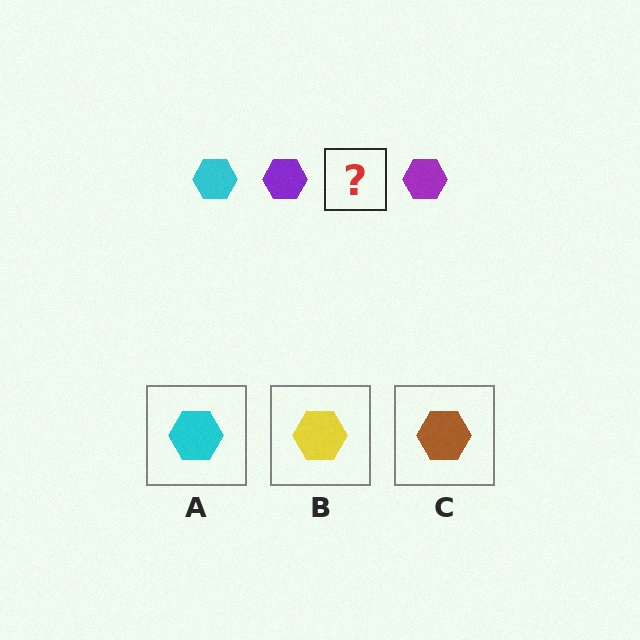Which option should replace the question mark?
Option A.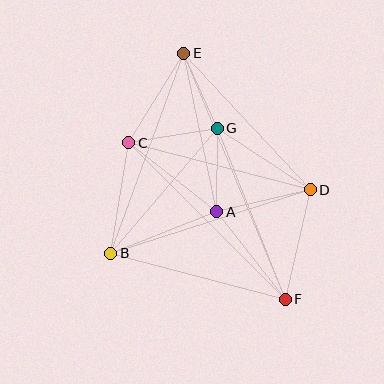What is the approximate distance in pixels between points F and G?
The distance between F and G is approximately 184 pixels.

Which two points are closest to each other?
Points E and G are closest to each other.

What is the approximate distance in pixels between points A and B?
The distance between A and B is approximately 114 pixels.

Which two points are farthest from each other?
Points E and F are farthest from each other.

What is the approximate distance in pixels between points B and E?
The distance between B and E is approximately 213 pixels.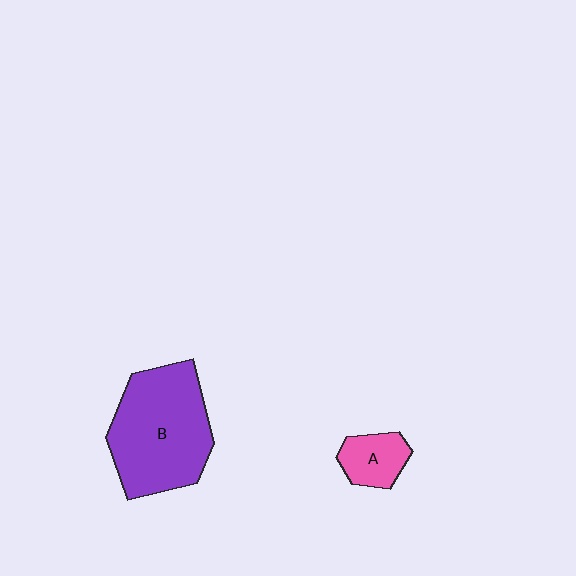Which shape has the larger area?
Shape B (purple).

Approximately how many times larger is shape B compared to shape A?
Approximately 3.4 times.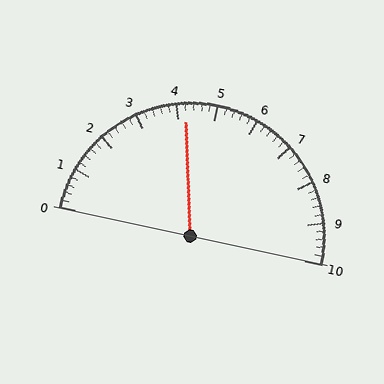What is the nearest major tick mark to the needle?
The nearest major tick mark is 4.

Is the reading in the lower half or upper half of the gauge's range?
The reading is in the lower half of the range (0 to 10).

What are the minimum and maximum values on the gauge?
The gauge ranges from 0 to 10.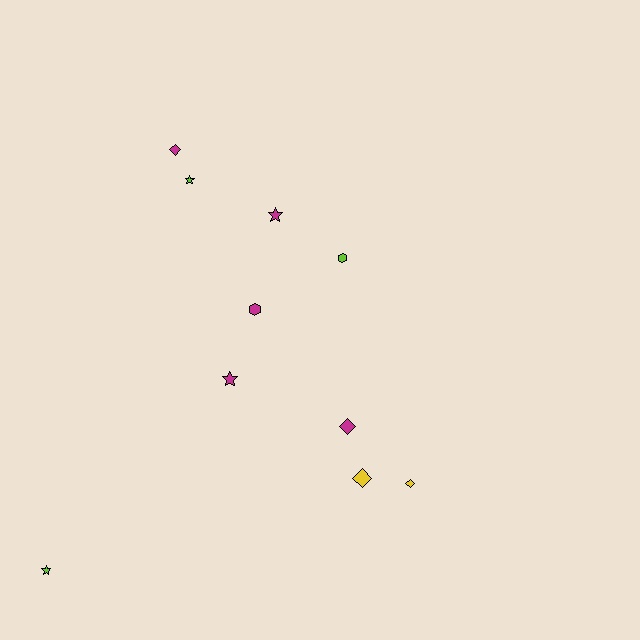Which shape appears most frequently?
Star, with 4 objects.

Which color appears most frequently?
Magenta, with 5 objects.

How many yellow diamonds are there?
There are 2 yellow diamonds.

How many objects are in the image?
There are 10 objects.